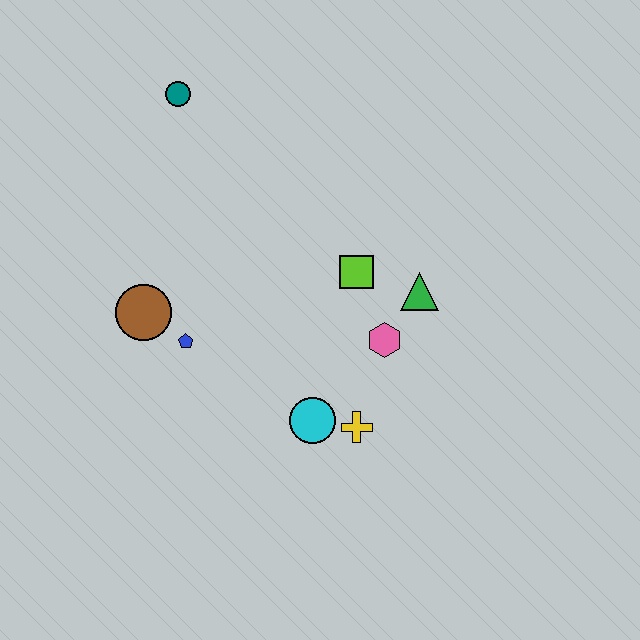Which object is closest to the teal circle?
The brown circle is closest to the teal circle.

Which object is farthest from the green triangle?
The teal circle is farthest from the green triangle.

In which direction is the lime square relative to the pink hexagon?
The lime square is above the pink hexagon.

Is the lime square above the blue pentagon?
Yes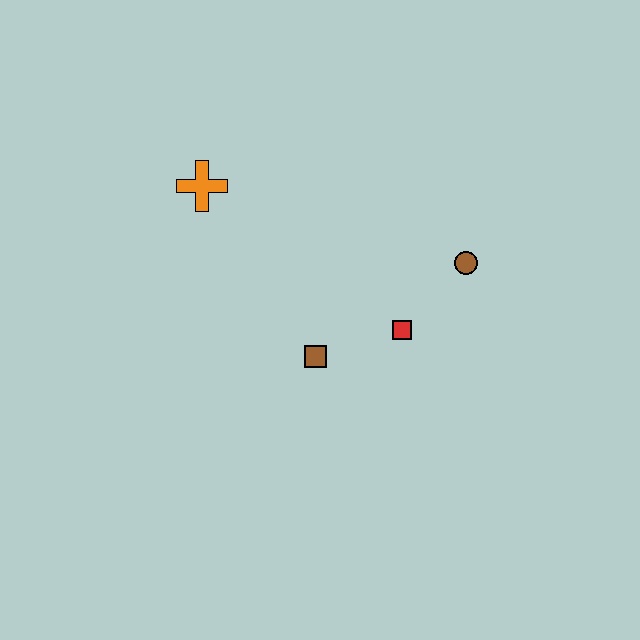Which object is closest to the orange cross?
The brown square is closest to the orange cross.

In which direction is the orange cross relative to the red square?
The orange cross is to the left of the red square.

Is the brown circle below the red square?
No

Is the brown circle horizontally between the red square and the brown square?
No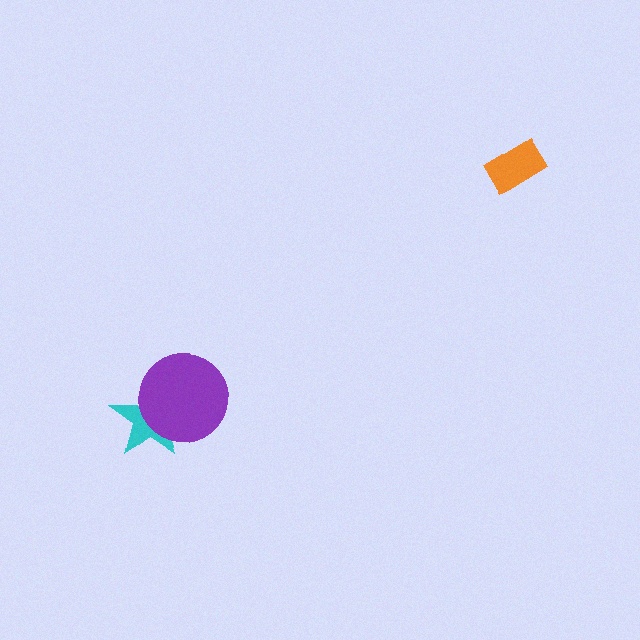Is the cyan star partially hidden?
Yes, it is partially covered by another shape.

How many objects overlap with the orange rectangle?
0 objects overlap with the orange rectangle.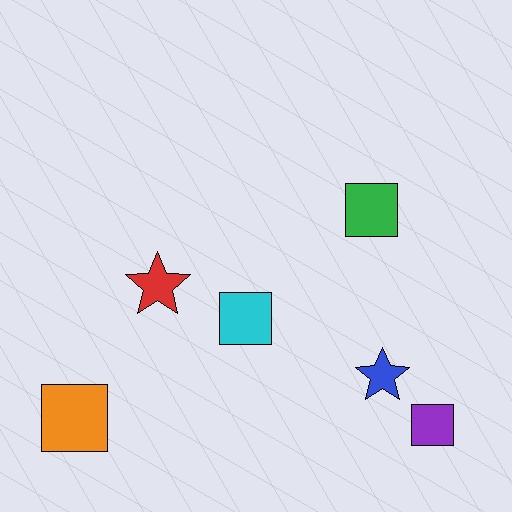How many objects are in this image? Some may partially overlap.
There are 6 objects.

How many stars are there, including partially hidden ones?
There are 2 stars.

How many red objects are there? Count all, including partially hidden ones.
There is 1 red object.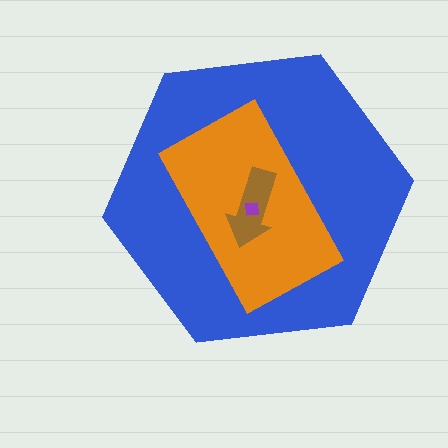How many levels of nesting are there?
4.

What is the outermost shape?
The blue hexagon.